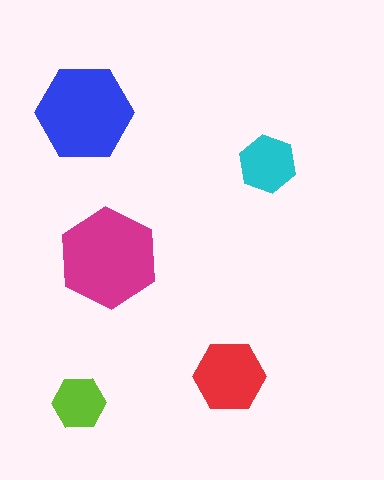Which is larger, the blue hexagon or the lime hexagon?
The blue one.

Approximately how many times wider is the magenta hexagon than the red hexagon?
About 1.5 times wider.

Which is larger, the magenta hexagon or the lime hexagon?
The magenta one.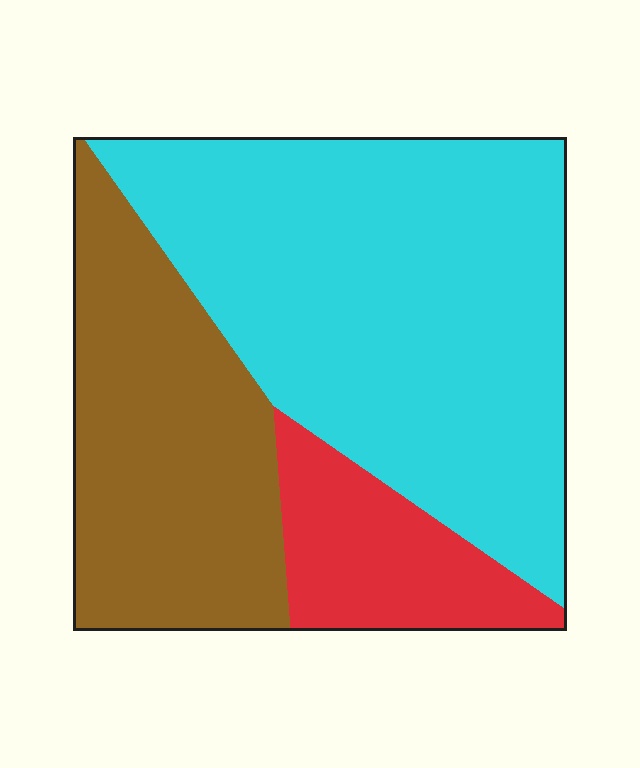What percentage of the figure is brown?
Brown takes up between a sixth and a third of the figure.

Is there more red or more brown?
Brown.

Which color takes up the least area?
Red, at roughly 15%.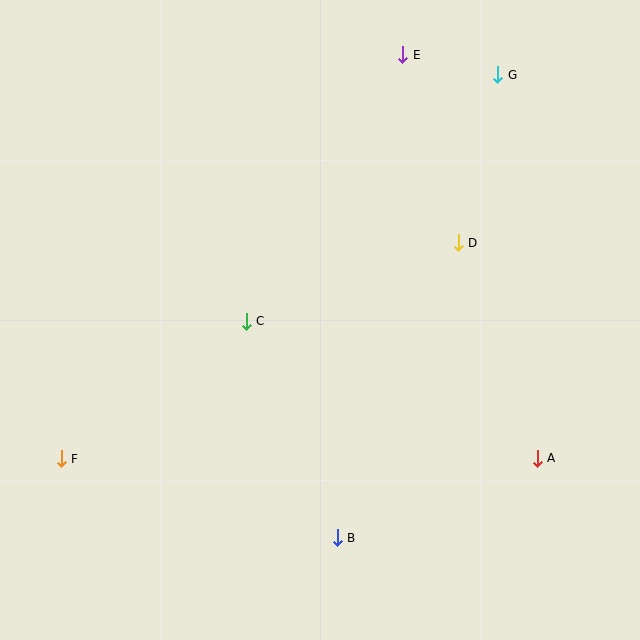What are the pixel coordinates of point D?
Point D is at (458, 243).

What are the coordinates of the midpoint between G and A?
The midpoint between G and A is at (517, 266).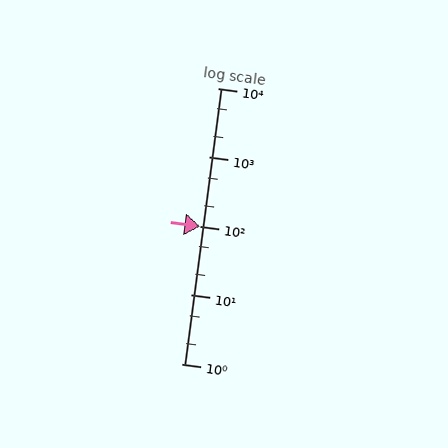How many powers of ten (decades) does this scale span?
The scale spans 4 decades, from 1 to 10000.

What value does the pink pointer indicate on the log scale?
The pointer indicates approximately 99.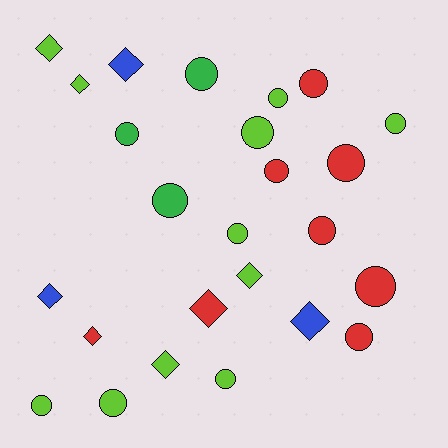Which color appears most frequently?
Lime, with 11 objects.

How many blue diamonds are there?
There are 3 blue diamonds.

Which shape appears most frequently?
Circle, with 16 objects.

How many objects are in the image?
There are 25 objects.